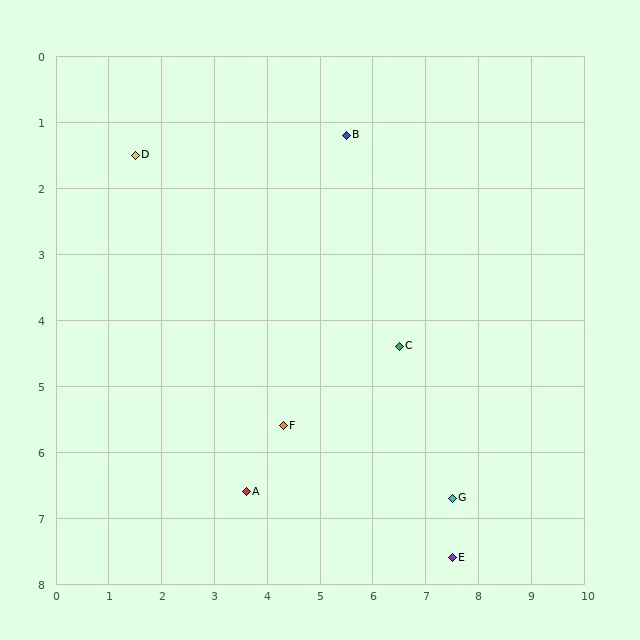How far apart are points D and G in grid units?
Points D and G are about 7.9 grid units apart.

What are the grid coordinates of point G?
Point G is at approximately (7.5, 6.7).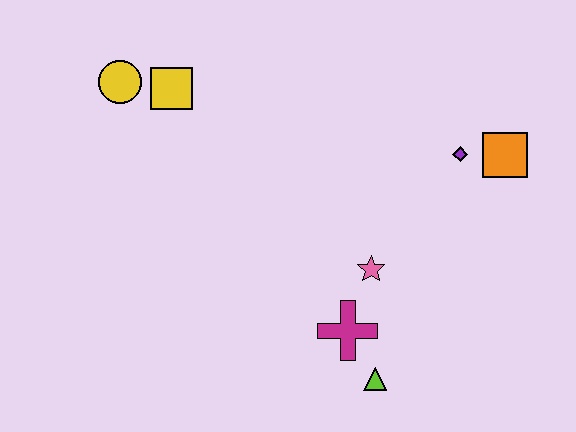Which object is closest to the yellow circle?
The yellow square is closest to the yellow circle.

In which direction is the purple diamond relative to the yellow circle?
The purple diamond is to the right of the yellow circle.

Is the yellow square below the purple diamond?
No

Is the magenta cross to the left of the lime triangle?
Yes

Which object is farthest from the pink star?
The yellow circle is farthest from the pink star.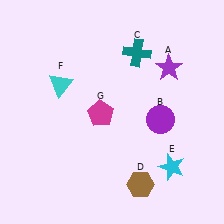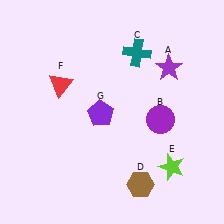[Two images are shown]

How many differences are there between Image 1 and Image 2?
There are 3 differences between the two images.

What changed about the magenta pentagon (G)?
In Image 1, G is magenta. In Image 2, it changed to purple.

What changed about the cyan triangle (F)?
In Image 1, F is cyan. In Image 2, it changed to red.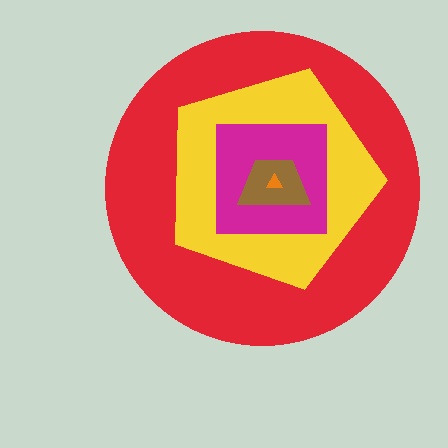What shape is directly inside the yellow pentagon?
The magenta square.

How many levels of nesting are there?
5.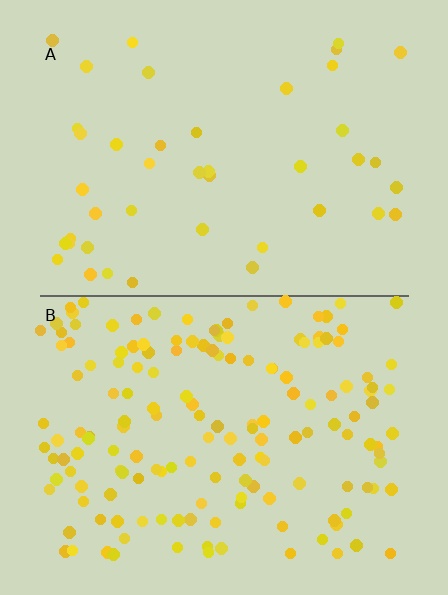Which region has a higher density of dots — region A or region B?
B (the bottom).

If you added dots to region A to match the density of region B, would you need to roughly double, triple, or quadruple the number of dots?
Approximately quadruple.